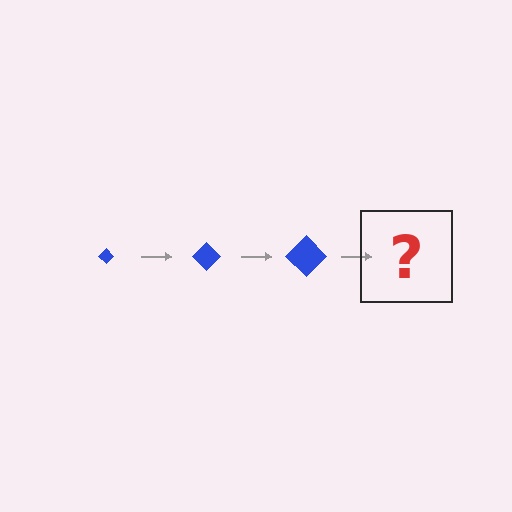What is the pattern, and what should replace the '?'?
The pattern is that the diamond gets progressively larger each step. The '?' should be a blue diamond, larger than the previous one.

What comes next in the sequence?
The next element should be a blue diamond, larger than the previous one.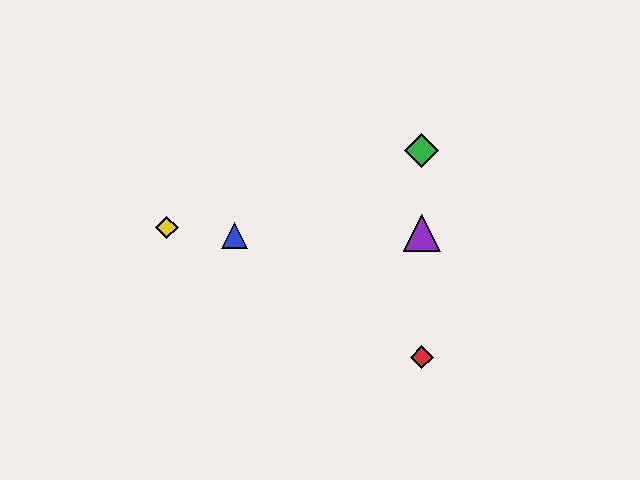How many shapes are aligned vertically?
3 shapes (the red diamond, the green diamond, the purple triangle) are aligned vertically.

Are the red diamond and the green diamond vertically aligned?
Yes, both are at x≈422.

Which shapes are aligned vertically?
The red diamond, the green diamond, the purple triangle are aligned vertically.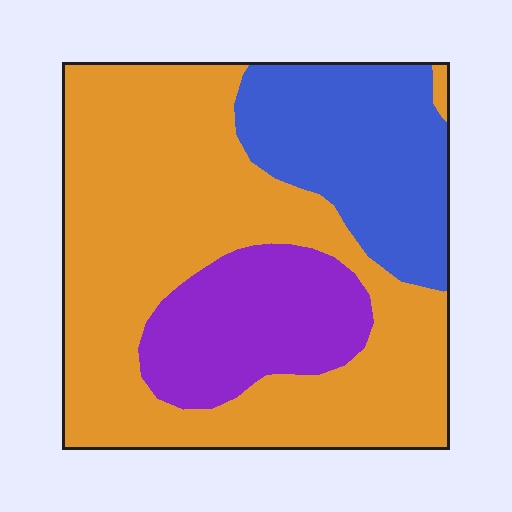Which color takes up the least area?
Purple, at roughly 20%.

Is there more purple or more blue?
Blue.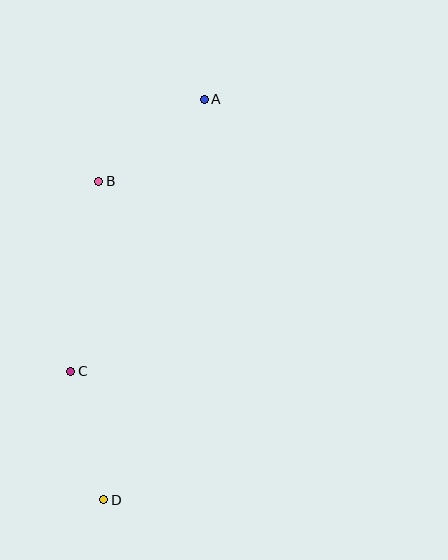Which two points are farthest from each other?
Points A and D are farthest from each other.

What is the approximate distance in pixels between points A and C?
The distance between A and C is approximately 303 pixels.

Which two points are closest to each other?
Points C and D are closest to each other.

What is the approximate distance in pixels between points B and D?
The distance between B and D is approximately 319 pixels.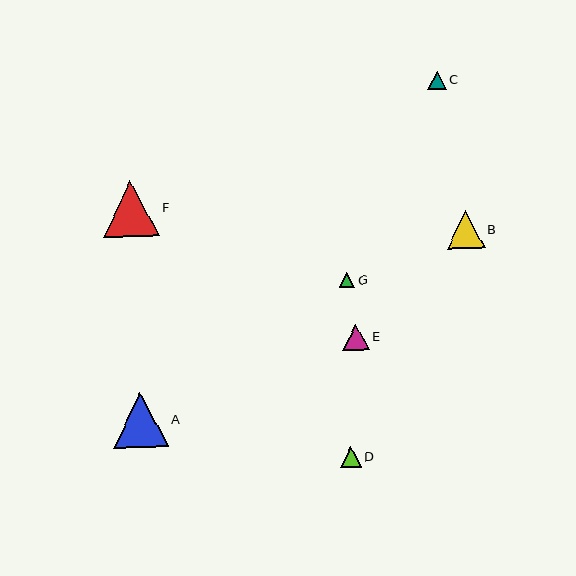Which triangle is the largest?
Triangle F is the largest with a size of approximately 56 pixels.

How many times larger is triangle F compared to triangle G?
Triangle F is approximately 3.6 times the size of triangle G.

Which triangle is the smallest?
Triangle G is the smallest with a size of approximately 15 pixels.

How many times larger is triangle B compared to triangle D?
Triangle B is approximately 1.8 times the size of triangle D.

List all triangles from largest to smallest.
From largest to smallest: F, A, B, E, D, C, G.